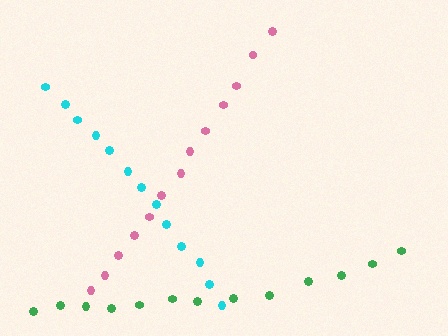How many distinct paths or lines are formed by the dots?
There are 3 distinct paths.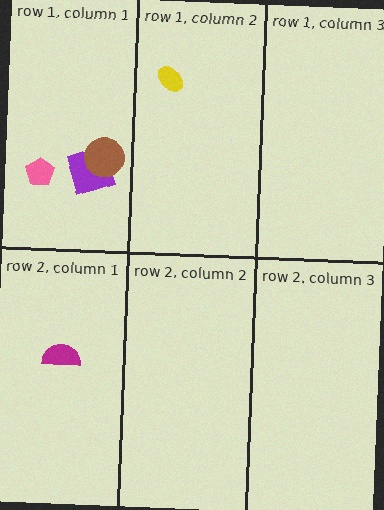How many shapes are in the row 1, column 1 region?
3.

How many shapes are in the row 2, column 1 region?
1.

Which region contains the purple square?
The row 1, column 1 region.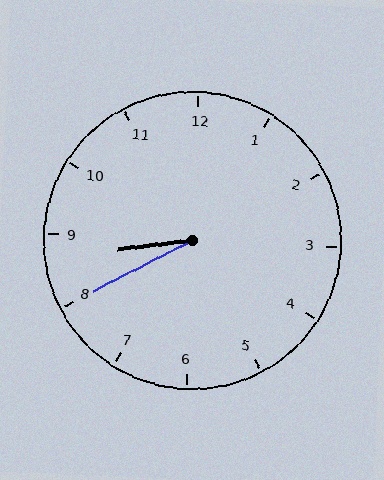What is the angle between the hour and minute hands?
Approximately 20 degrees.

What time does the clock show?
8:40.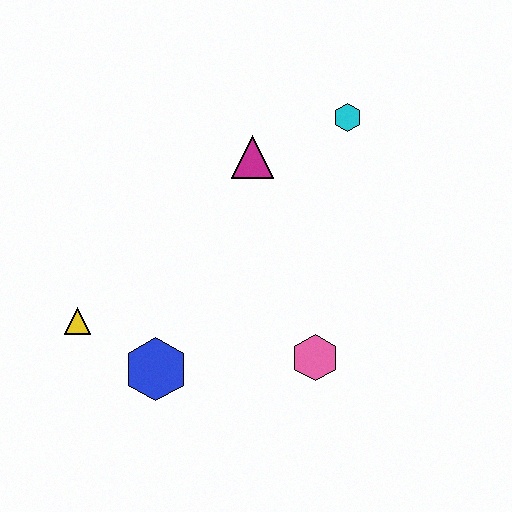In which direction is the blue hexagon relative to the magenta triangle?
The blue hexagon is below the magenta triangle.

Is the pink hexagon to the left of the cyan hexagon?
Yes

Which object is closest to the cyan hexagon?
The magenta triangle is closest to the cyan hexagon.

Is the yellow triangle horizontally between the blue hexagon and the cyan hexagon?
No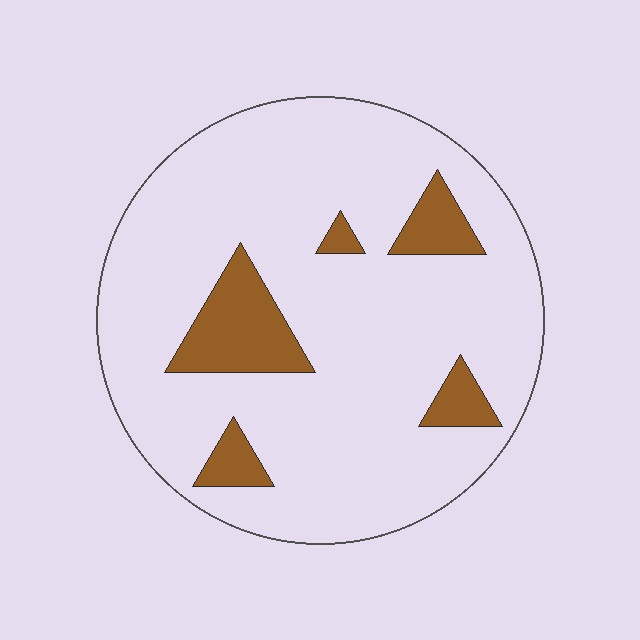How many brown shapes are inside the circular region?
5.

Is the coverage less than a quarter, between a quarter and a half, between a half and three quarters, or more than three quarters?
Less than a quarter.